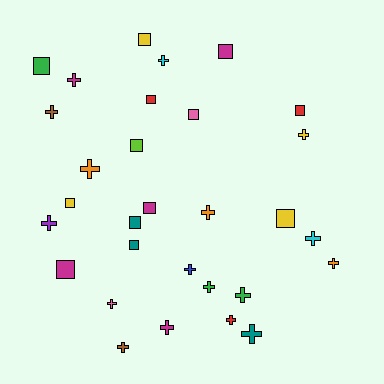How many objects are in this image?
There are 30 objects.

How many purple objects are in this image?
There is 1 purple object.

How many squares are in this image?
There are 13 squares.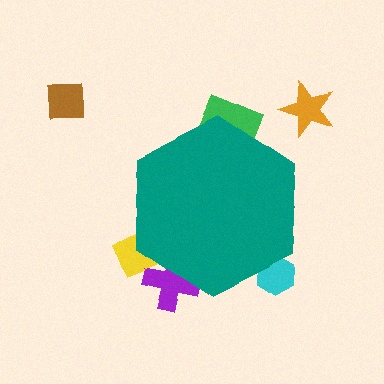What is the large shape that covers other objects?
A teal hexagon.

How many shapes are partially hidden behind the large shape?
4 shapes are partially hidden.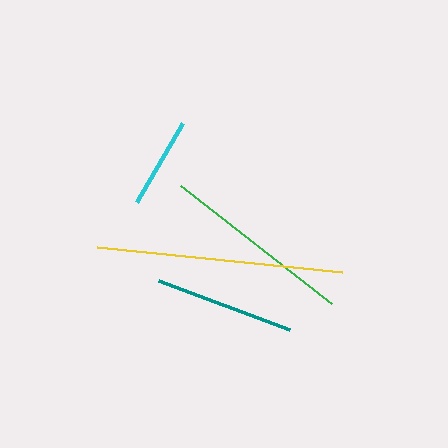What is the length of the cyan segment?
The cyan segment is approximately 92 pixels long.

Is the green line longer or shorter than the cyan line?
The green line is longer than the cyan line.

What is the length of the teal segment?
The teal segment is approximately 140 pixels long.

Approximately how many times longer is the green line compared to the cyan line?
The green line is approximately 2.1 times the length of the cyan line.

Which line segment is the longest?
The yellow line is the longest at approximately 246 pixels.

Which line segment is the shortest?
The cyan line is the shortest at approximately 92 pixels.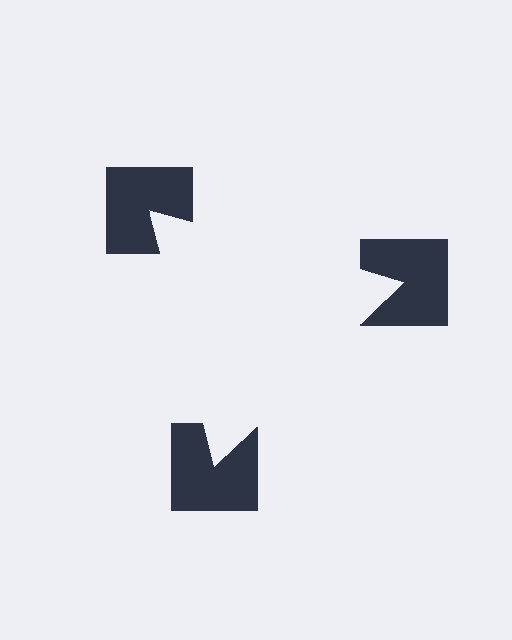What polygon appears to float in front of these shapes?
An illusory triangle — its edges are inferred from the aligned wedge cuts in the notched squares, not physically drawn.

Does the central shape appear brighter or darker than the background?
It typically appears slightly brighter than the background, even though no actual brightness change is drawn.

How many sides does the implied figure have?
3 sides.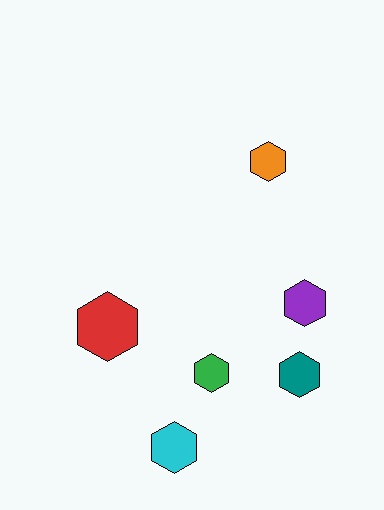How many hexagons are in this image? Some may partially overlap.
There are 6 hexagons.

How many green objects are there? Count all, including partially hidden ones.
There is 1 green object.